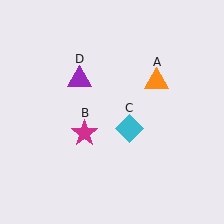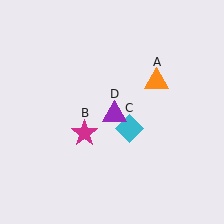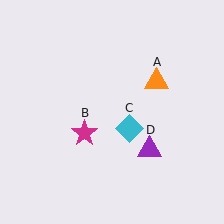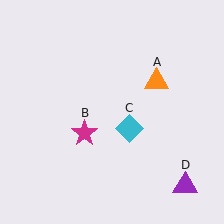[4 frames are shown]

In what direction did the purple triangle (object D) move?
The purple triangle (object D) moved down and to the right.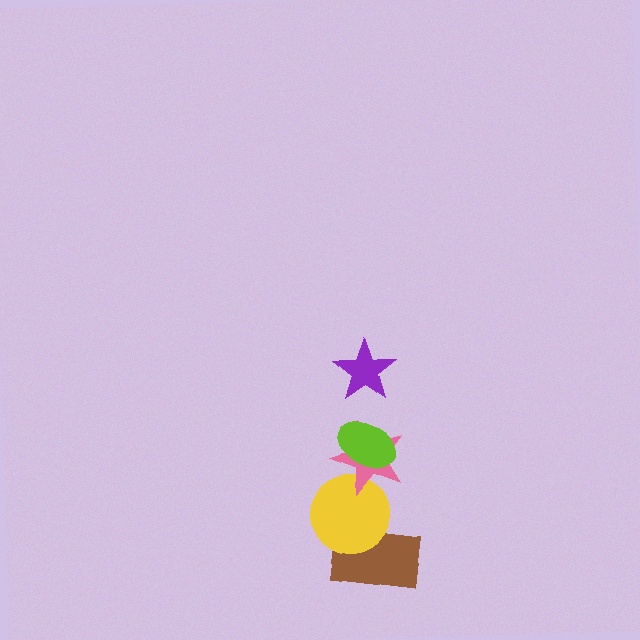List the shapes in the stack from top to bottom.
From top to bottom: the purple star, the lime ellipse, the pink star, the yellow circle, the brown rectangle.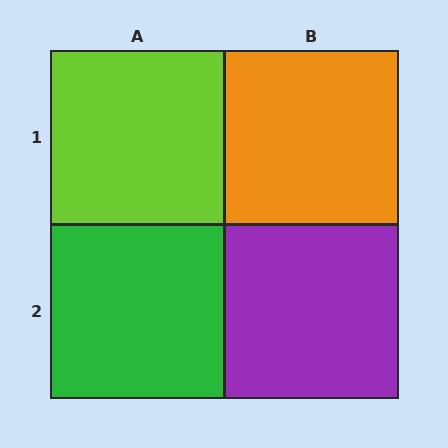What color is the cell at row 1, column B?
Orange.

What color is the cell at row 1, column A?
Lime.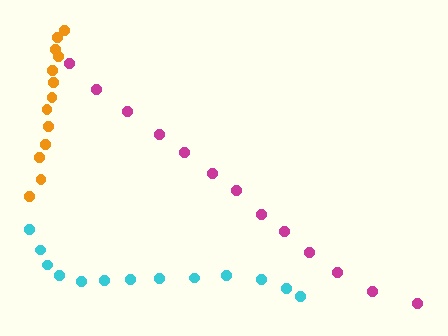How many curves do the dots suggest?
There are 3 distinct paths.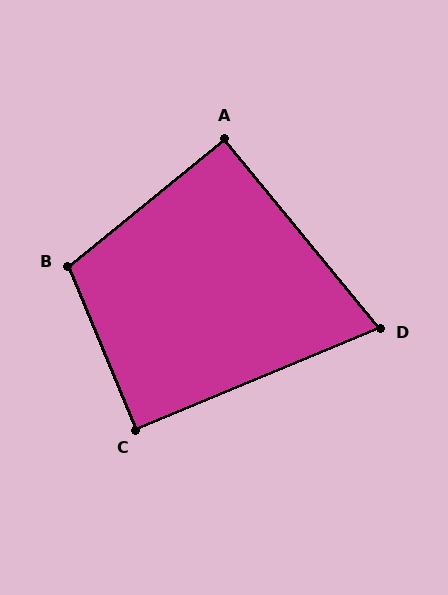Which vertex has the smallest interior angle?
D, at approximately 73 degrees.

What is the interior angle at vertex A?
Approximately 90 degrees (approximately right).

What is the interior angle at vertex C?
Approximately 90 degrees (approximately right).